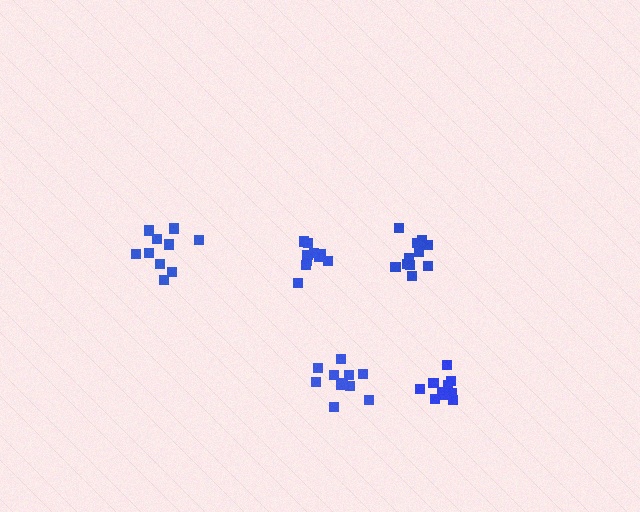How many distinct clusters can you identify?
There are 5 distinct clusters.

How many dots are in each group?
Group 1: 10 dots, Group 2: 11 dots, Group 3: 11 dots, Group 4: 10 dots, Group 5: 10 dots (52 total).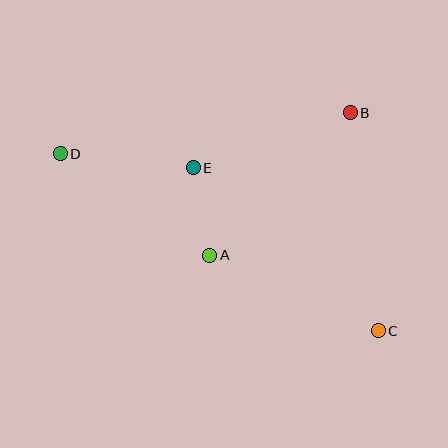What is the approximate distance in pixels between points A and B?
The distance between A and B is approximately 200 pixels.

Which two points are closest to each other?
Points A and E are closest to each other.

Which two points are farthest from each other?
Points C and D are farthest from each other.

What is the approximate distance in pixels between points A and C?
The distance between A and C is approximately 184 pixels.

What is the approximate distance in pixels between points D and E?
The distance between D and E is approximately 134 pixels.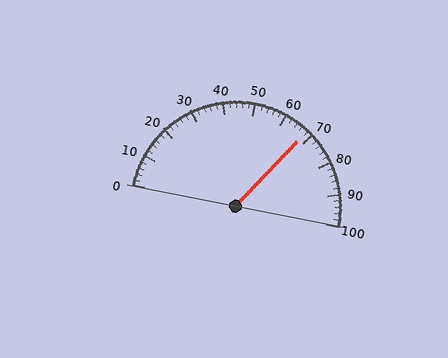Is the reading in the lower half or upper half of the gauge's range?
The reading is in the upper half of the range (0 to 100).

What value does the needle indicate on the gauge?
The needle indicates approximately 68.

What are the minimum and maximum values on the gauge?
The gauge ranges from 0 to 100.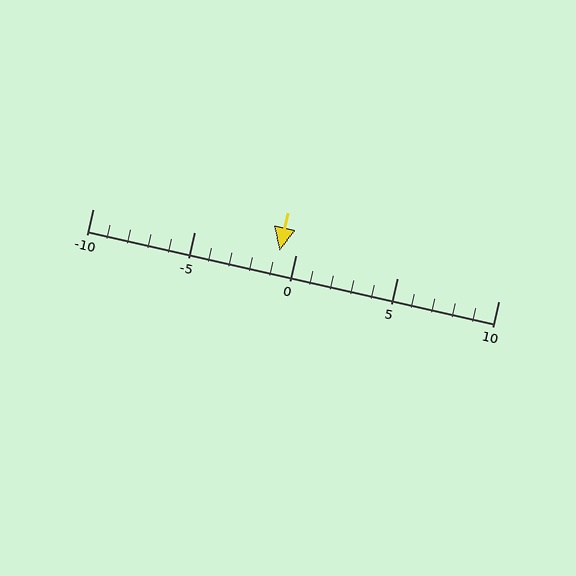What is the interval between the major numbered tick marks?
The major tick marks are spaced 5 units apart.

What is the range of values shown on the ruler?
The ruler shows values from -10 to 10.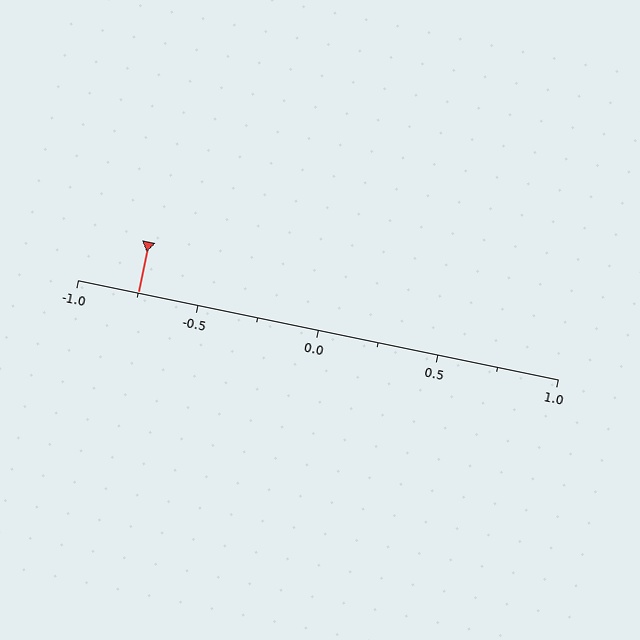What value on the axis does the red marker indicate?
The marker indicates approximately -0.75.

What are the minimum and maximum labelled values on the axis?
The axis runs from -1.0 to 1.0.